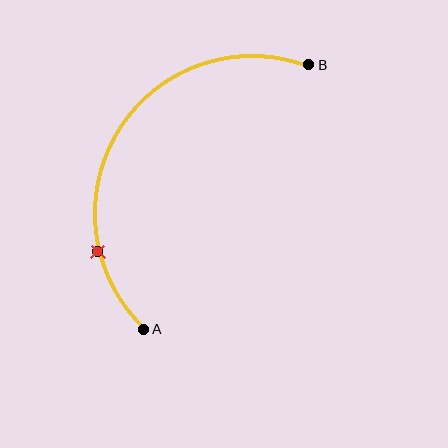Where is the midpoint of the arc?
The arc midpoint is the point on the curve farthest from the straight line joining A and B. It sits to the left of that line.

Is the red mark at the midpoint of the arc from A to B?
No. The red mark lies on the arc but is closer to endpoint A. The arc midpoint would be at the point on the curve equidistant along the arc from both A and B.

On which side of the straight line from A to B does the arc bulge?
The arc bulges to the left of the straight line connecting A and B.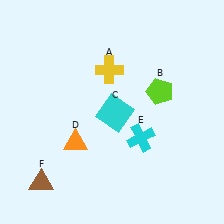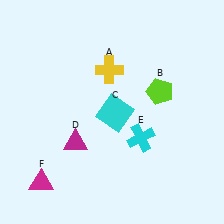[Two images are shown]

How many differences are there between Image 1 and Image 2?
There are 2 differences between the two images.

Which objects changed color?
D changed from orange to magenta. F changed from brown to magenta.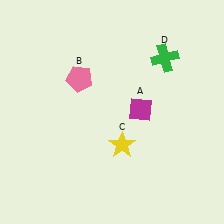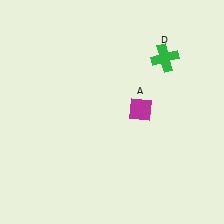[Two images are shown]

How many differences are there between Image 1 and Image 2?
There are 2 differences between the two images.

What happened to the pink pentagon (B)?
The pink pentagon (B) was removed in Image 2. It was in the top-left area of Image 1.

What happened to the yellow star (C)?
The yellow star (C) was removed in Image 2. It was in the bottom-right area of Image 1.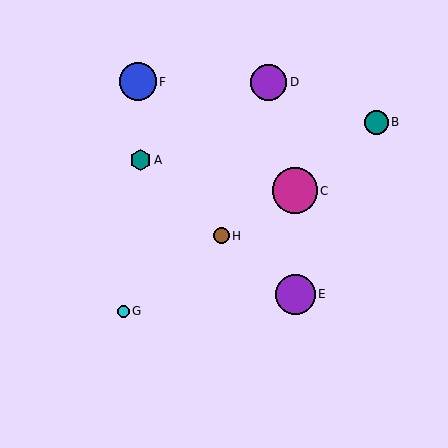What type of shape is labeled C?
Shape C is a magenta circle.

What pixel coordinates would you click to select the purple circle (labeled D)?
Click at (269, 82) to select the purple circle D.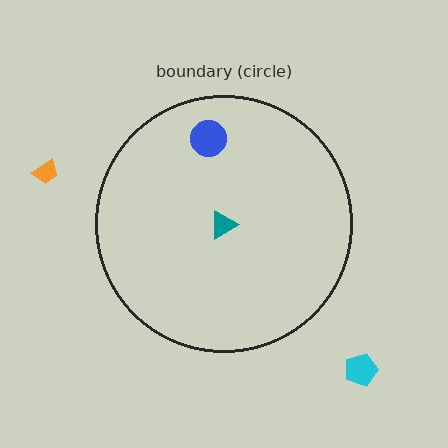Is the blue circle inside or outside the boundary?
Inside.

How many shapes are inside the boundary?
2 inside, 2 outside.